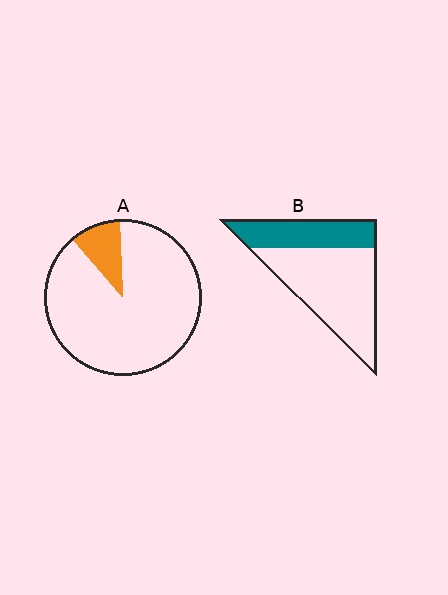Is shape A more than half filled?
No.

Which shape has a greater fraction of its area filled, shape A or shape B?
Shape B.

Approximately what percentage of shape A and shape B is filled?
A is approximately 10% and B is approximately 35%.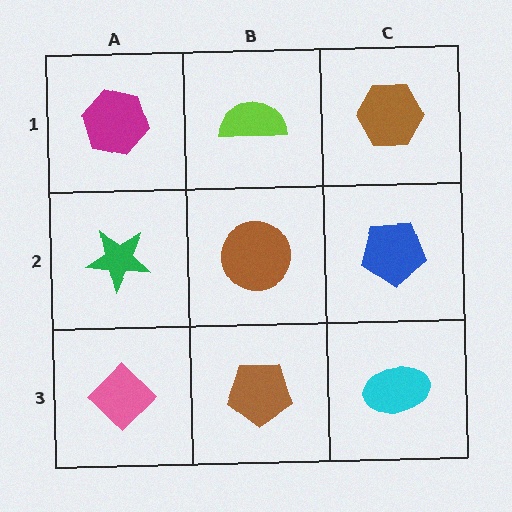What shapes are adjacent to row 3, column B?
A brown circle (row 2, column B), a pink diamond (row 3, column A), a cyan ellipse (row 3, column C).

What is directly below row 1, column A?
A green star.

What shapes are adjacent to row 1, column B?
A brown circle (row 2, column B), a magenta hexagon (row 1, column A), a brown hexagon (row 1, column C).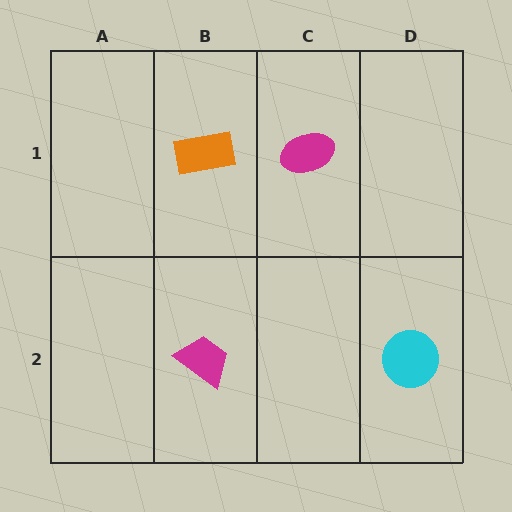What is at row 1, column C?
A magenta ellipse.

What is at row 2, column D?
A cyan circle.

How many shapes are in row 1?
2 shapes.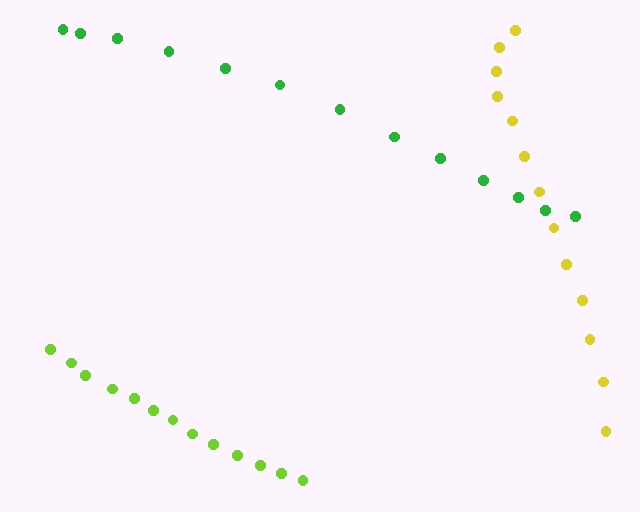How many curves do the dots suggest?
There are 3 distinct paths.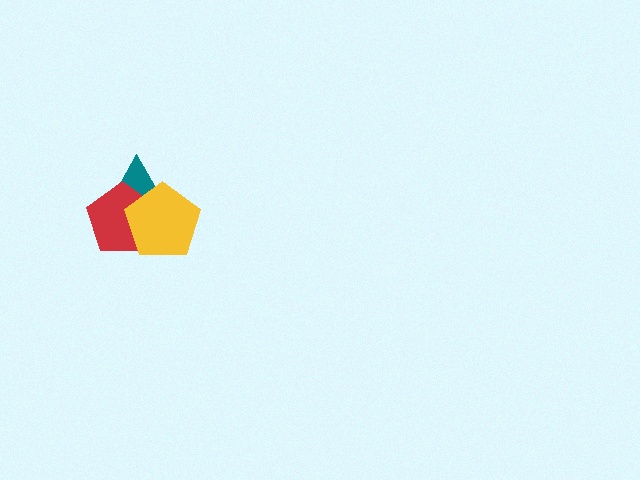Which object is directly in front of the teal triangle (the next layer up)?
The red pentagon is directly in front of the teal triangle.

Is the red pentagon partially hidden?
Yes, it is partially covered by another shape.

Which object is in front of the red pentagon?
The yellow pentagon is in front of the red pentagon.